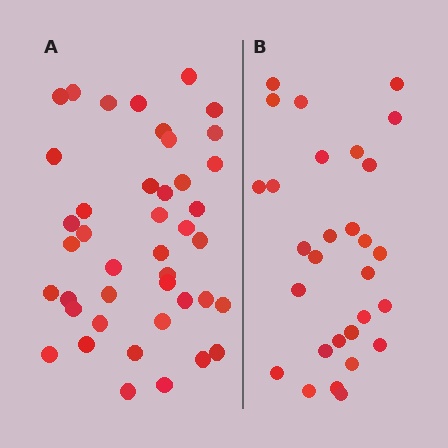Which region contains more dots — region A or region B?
Region A (the left region) has more dots.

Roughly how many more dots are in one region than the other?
Region A has approximately 15 more dots than region B.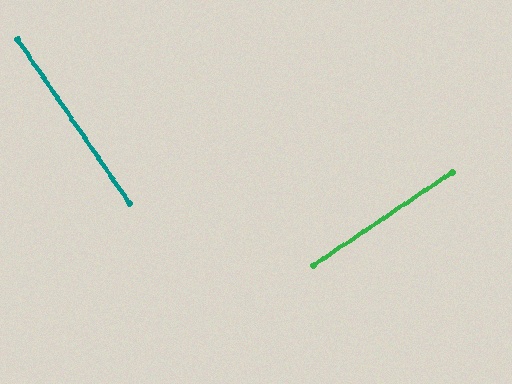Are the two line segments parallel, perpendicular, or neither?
Perpendicular — they meet at approximately 90°.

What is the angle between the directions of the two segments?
Approximately 90 degrees.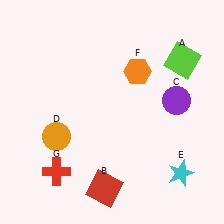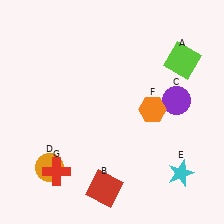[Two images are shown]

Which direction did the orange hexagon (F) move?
The orange hexagon (F) moved down.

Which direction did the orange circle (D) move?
The orange circle (D) moved down.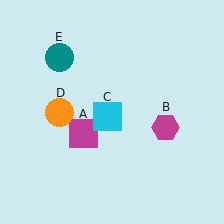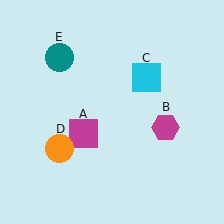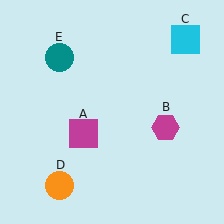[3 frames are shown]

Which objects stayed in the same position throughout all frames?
Magenta square (object A) and magenta hexagon (object B) and teal circle (object E) remained stationary.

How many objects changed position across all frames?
2 objects changed position: cyan square (object C), orange circle (object D).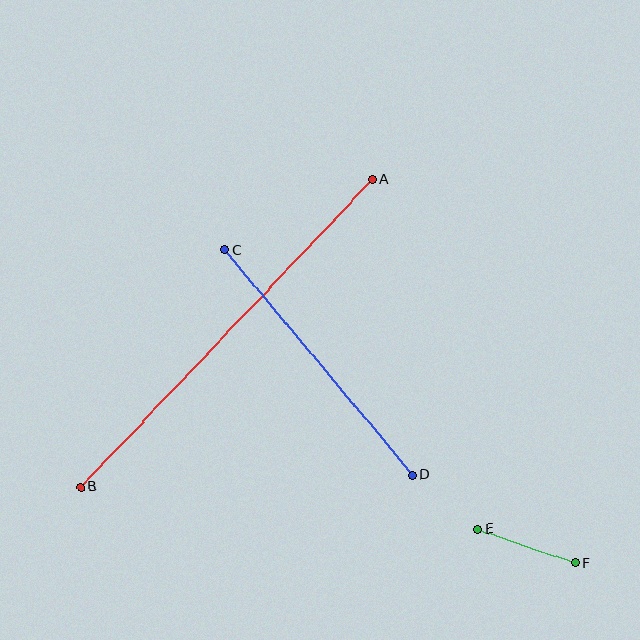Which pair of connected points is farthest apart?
Points A and B are farthest apart.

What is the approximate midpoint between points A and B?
The midpoint is at approximately (226, 333) pixels.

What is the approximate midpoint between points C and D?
The midpoint is at approximately (319, 362) pixels.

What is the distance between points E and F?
The distance is approximately 103 pixels.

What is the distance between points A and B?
The distance is approximately 424 pixels.